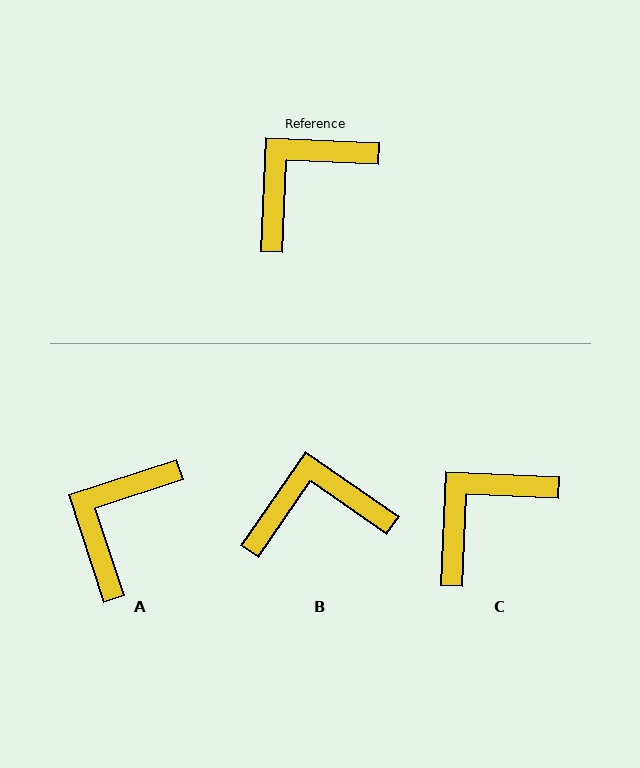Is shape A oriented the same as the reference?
No, it is off by about 21 degrees.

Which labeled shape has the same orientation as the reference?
C.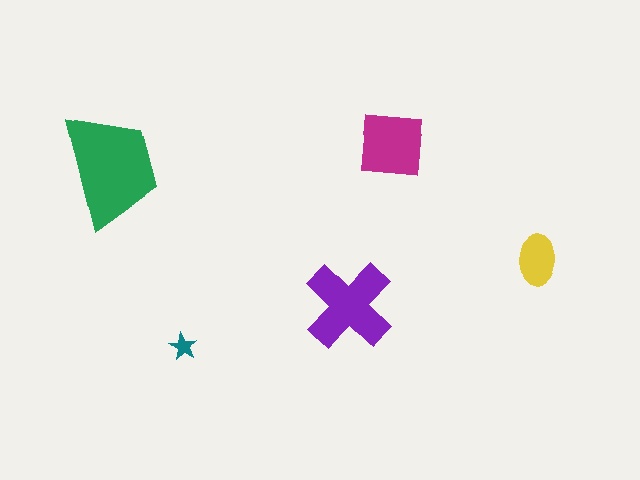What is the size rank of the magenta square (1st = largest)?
3rd.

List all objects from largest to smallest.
The green trapezoid, the purple cross, the magenta square, the yellow ellipse, the teal star.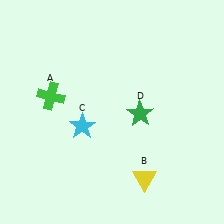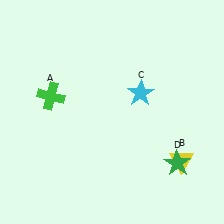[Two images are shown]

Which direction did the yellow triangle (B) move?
The yellow triangle (B) moved right.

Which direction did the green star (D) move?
The green star (D) moved down.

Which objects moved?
The objects that moved are: the yellow triangle (B), the cyan star (C), the green star (D).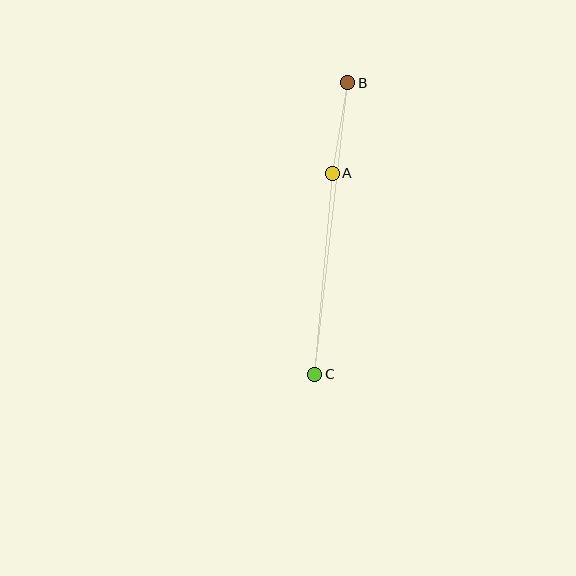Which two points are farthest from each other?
Points B and C are farthest from each other.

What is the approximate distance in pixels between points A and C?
The distance between A and C is approximately 202 pixels.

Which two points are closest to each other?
Points A and B are closest to each other.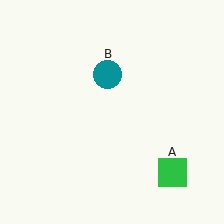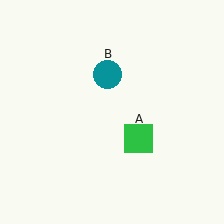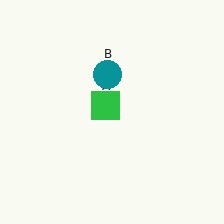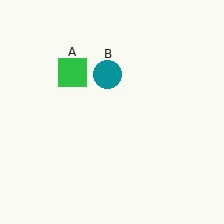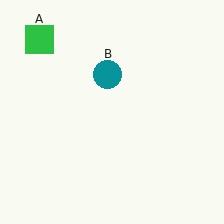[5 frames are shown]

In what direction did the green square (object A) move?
The green square (object A) moved up and to the left.